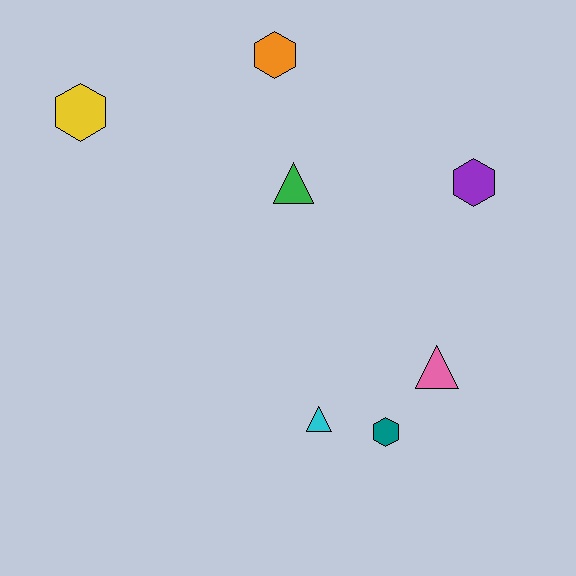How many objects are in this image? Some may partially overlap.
There are 7 objects.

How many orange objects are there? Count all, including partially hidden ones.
There is 1 orange object.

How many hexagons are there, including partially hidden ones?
There are 4 hexagons.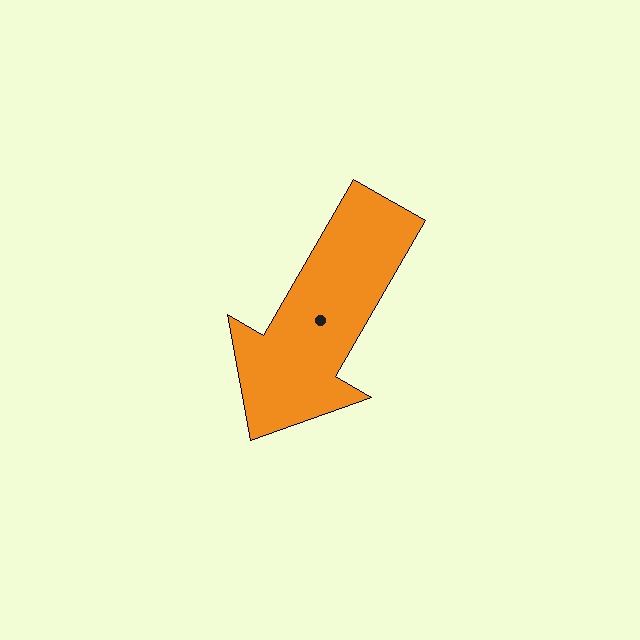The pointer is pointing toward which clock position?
Roughly 7 o'clock.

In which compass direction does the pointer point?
Southwest.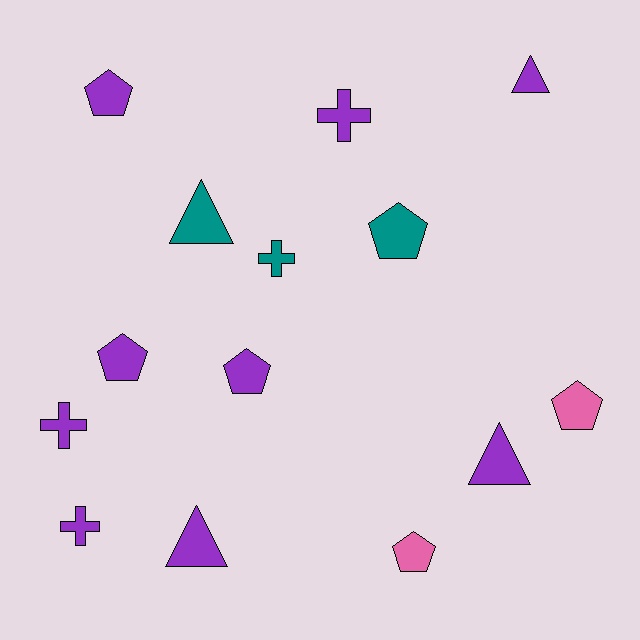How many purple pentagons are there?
There are 3 purple pentagons.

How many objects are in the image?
There are 14 objects.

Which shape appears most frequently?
Pentagon, with 6 objects.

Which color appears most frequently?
Purple, with 9 objects.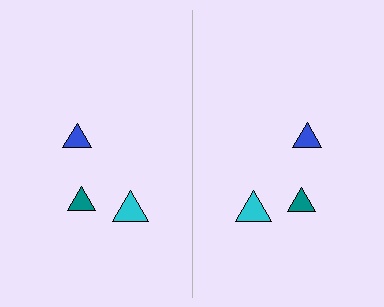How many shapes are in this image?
There are 6 shapes in this image.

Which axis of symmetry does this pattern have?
The pattern has a vertical axis of symmetry running through the center of the image.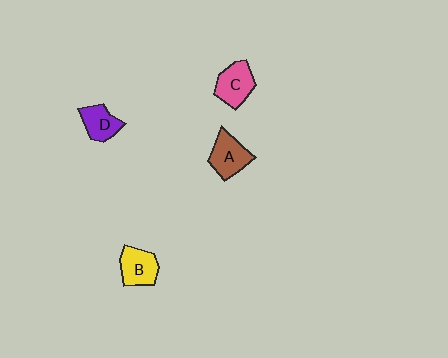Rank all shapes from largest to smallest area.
From largest to smallest: A (brown), C (pink), B (yellow), D (purple).